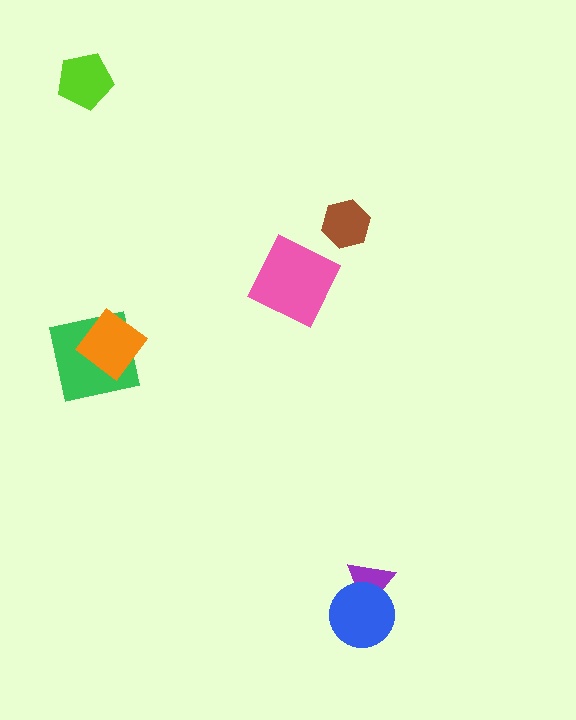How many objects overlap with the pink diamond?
0 objects overlap with the pink diamond.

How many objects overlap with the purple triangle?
1 object overlaps with the purple triangle.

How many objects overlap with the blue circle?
1 object overlaps with the blue circle.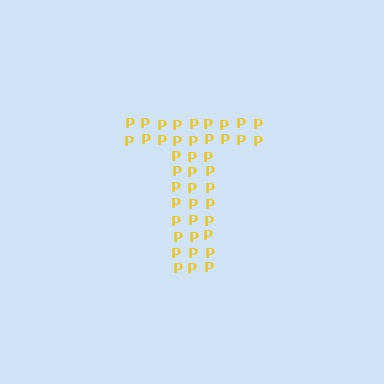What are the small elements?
The small elements are letter P's.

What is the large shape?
The large shape is the letter T.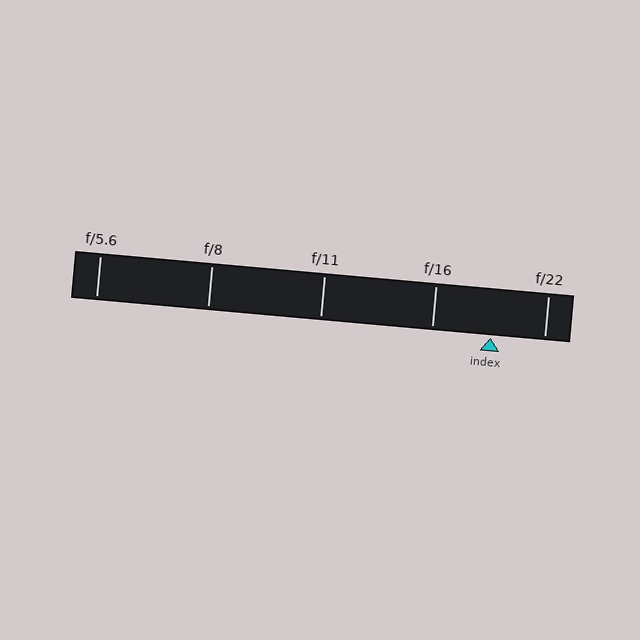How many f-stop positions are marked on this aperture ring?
There are 5 f-stop positions marked.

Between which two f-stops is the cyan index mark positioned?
The index mark is between f/16 and f/22.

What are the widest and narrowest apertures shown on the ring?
The widest aperture shown is f/5.6 and the narrowest is f/22.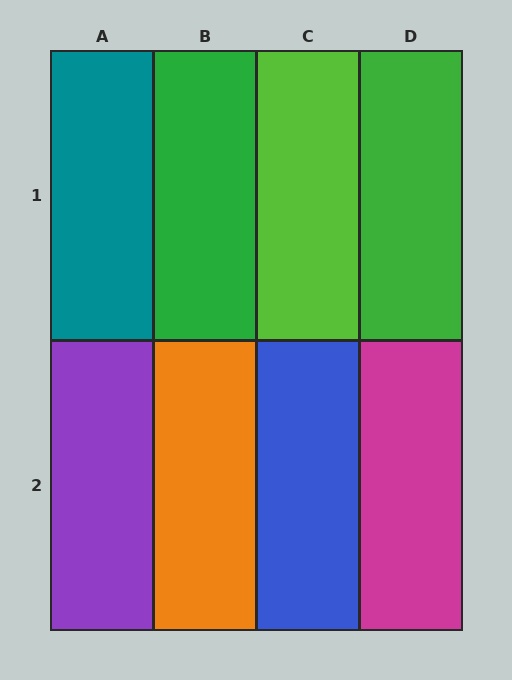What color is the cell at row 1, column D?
Green.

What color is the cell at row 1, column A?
Teal.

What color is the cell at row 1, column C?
Lime.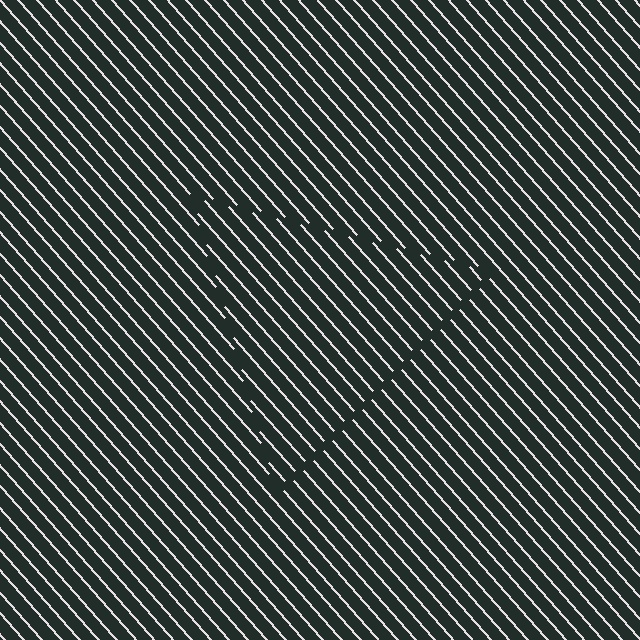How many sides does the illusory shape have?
3 sides — the line-ends trace a triangle.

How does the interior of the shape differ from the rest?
The interior of the shape contains the same grating, shifted by half a period — the contour is defined by the phase discontinuity where line-ends from the inner and outer gratings abut.